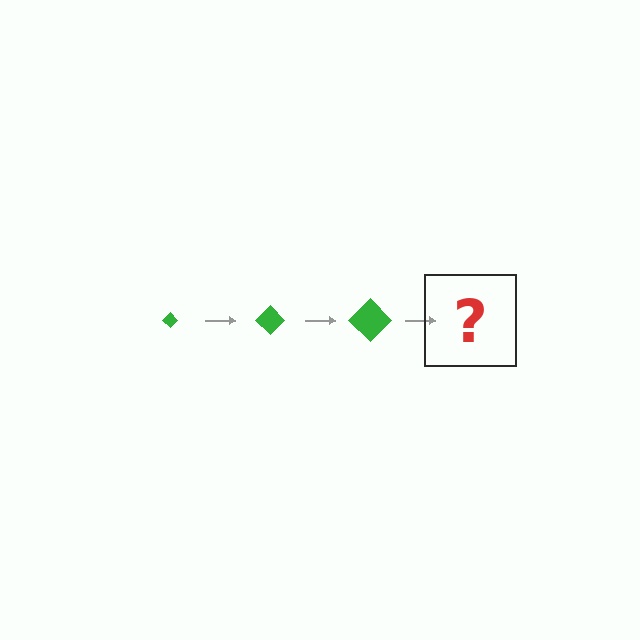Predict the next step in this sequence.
The next step is a green diamond, larger than the previous one.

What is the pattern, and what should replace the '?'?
The pattern is that the diamond gets progressively larger each step. The '?' should be a green diamond, larger than the previous one.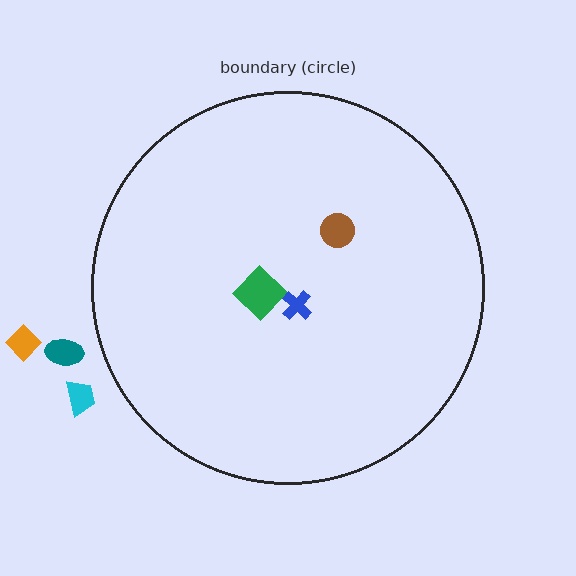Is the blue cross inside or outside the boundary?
Inside.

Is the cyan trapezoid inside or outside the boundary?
Outside.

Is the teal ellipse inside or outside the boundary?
Outside.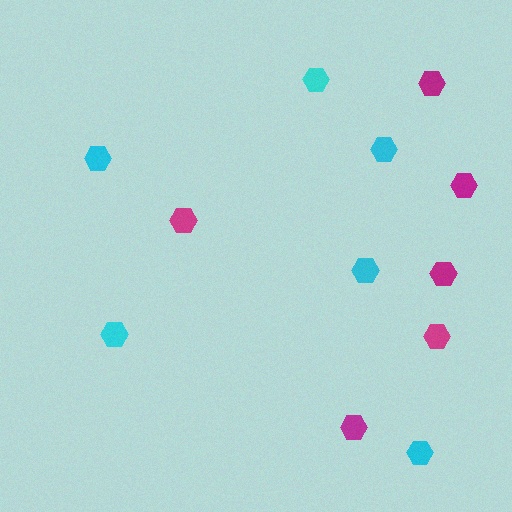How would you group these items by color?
There are 2 groups: one group of magenta hexagons (6) and one group of cyan hexagons (6).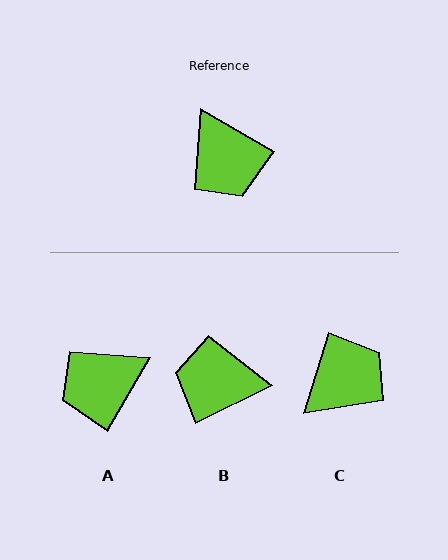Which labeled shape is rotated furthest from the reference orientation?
B, about 123 degrees away.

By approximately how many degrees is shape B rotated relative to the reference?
Approximately 123 degrees clockwise.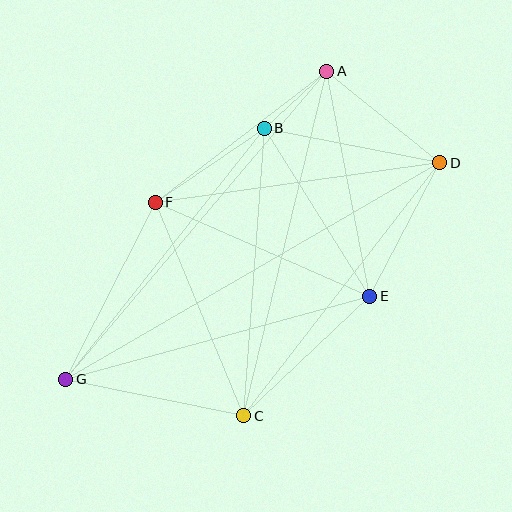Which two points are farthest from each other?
Points D and G are farthest from each other.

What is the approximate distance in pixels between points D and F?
The distance between D and F is approximately 287 pixels.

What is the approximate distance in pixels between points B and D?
The distance between B and D is approximately 179 pixels.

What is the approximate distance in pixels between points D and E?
The distance between D and E is approximately 151 pixels.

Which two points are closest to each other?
Points A and B are closest to each other.